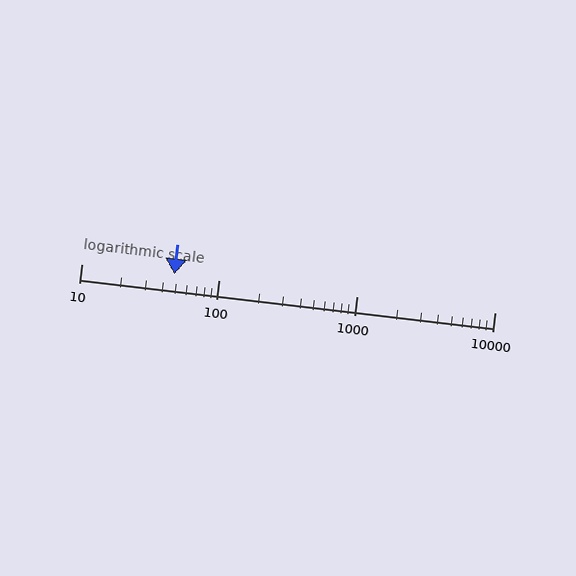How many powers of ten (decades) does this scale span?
The scale spans 3 decades, from 10 to 10000.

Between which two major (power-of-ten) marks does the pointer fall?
The pointer is between 10 and 100.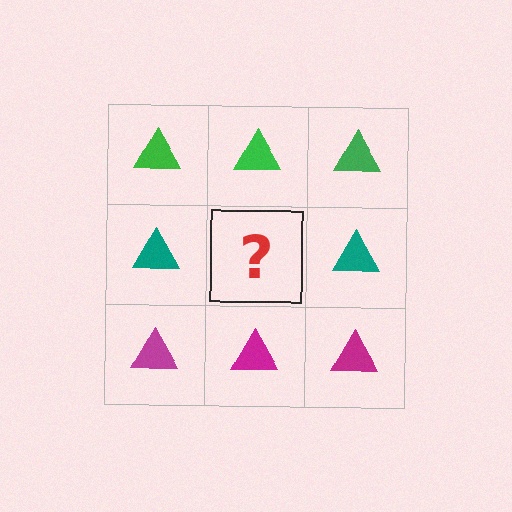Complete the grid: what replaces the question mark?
The question mark should be replaced with a teal triangle.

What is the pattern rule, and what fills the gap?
The rule is that each row has a consistent color. The gap should be filled with a teal triangle.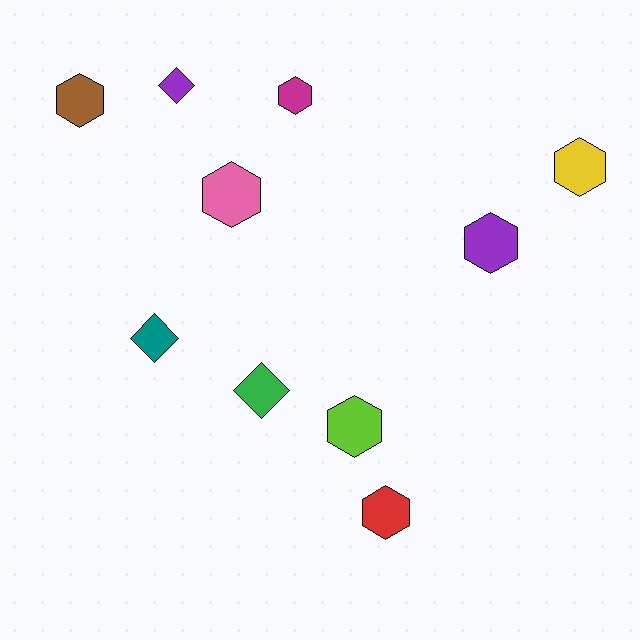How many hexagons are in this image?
There are 7 hexagons.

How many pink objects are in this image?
There is 1 pink object.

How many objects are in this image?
There are 10 objects.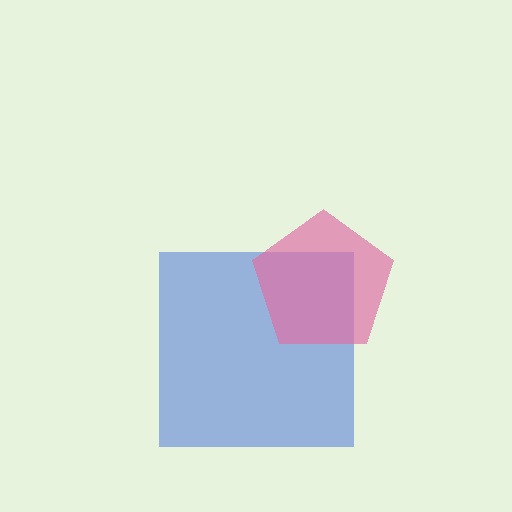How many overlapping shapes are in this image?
There are 2 overlapping shapes in the image.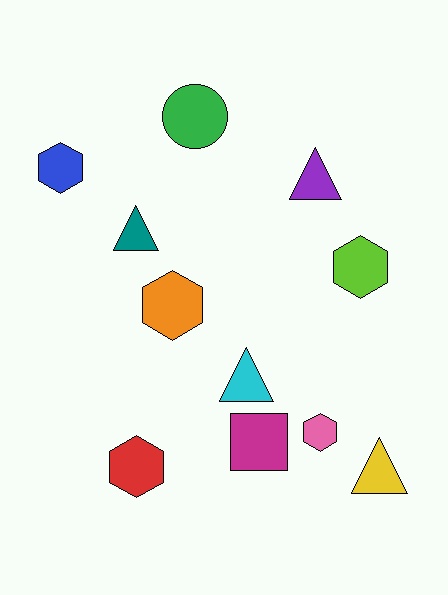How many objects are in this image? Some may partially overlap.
There are 11 objects.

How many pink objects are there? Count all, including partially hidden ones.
There is 1 pink object.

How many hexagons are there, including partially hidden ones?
There are 5 hexagons.